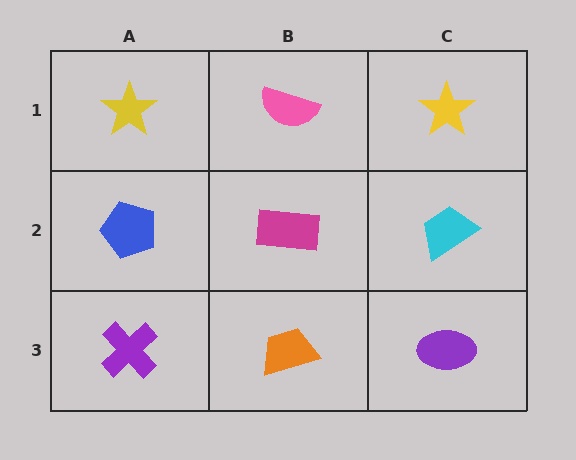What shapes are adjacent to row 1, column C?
A cyan trapezoid (row 2, column C), a pink semicircle (row 1, column B).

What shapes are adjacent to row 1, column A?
A blue pentagon (row 2, column A), a pink semicircle (row 1, column B).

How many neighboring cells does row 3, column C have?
2.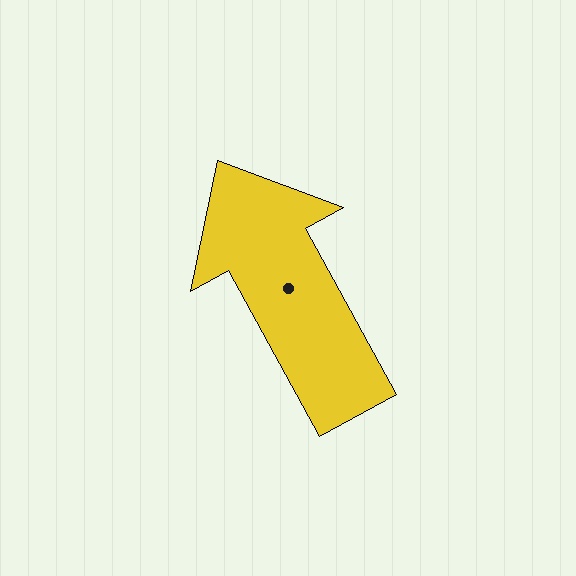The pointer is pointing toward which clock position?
Roughly 11 o'clock.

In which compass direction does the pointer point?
Northwest.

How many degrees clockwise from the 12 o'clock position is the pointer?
Approximately 331 degrees.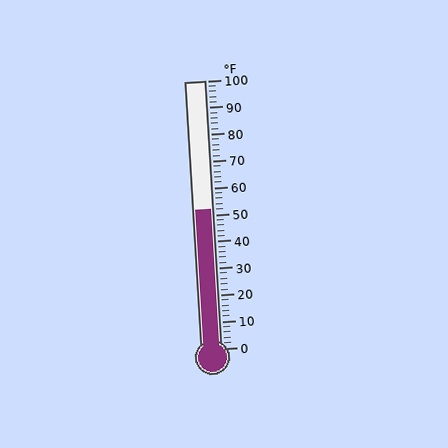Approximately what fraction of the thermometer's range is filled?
The thermometer is filled to approximately 50% of its range.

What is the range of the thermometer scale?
The thermometer scale ranges from 0°F to 100°F.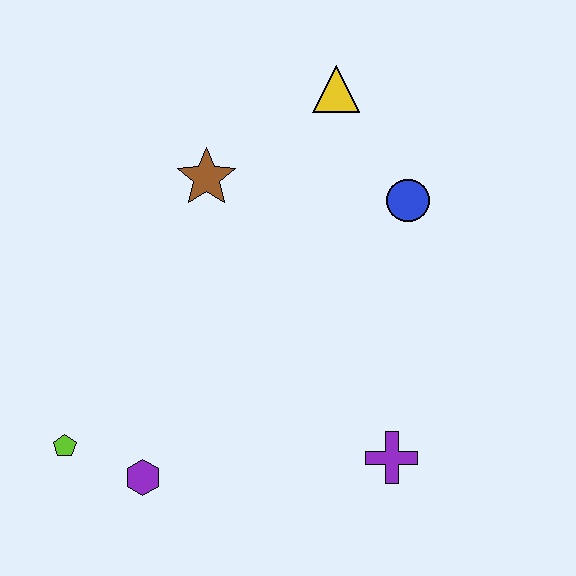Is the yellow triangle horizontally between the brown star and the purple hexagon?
No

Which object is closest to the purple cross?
The purple hexagon is closest to the purple cross.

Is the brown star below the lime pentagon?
No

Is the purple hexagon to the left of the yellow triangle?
Yes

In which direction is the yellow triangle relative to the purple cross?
The yellow triangle is above the purple cross.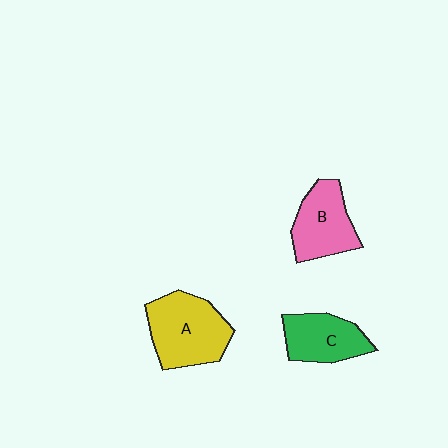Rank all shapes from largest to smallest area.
From largest to smallest: A (yellow), B (pink), C (green).